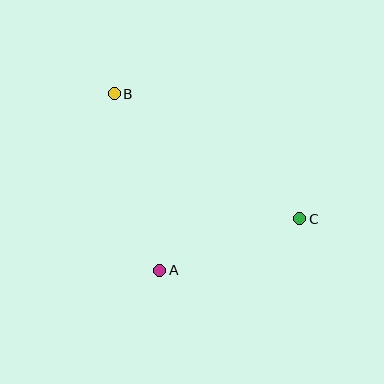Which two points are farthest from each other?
Points B and C are farthest from each other.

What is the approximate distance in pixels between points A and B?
The distance between A and B is approximately 182 pixels.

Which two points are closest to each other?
Points A and C are closest to each other.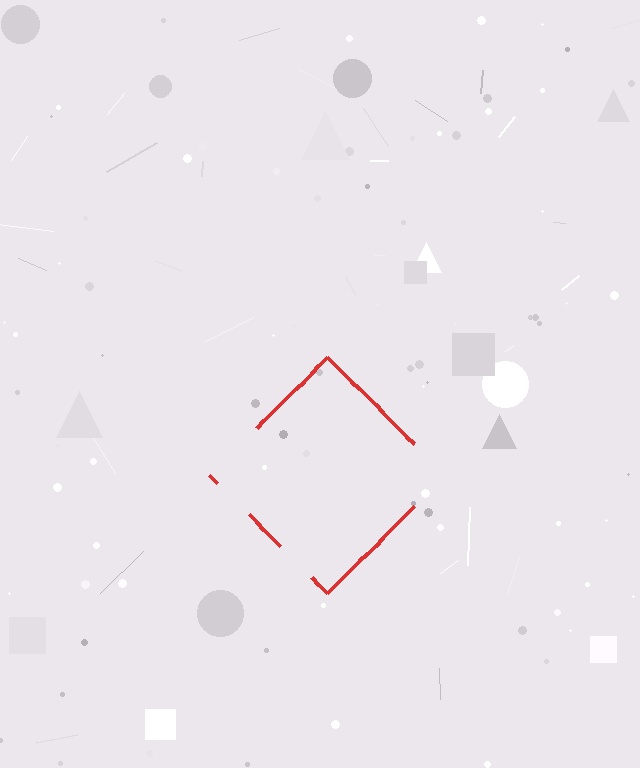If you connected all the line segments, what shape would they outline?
They would outline a diamond.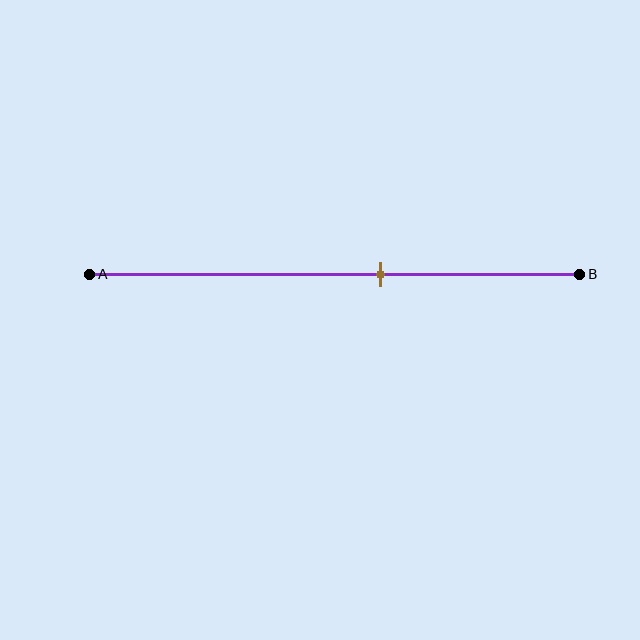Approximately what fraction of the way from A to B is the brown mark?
The brown mark is approximately 60% of the way from A to B.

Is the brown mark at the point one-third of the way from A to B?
No, the mark is at about 60% from A, not at the 33% one-third point.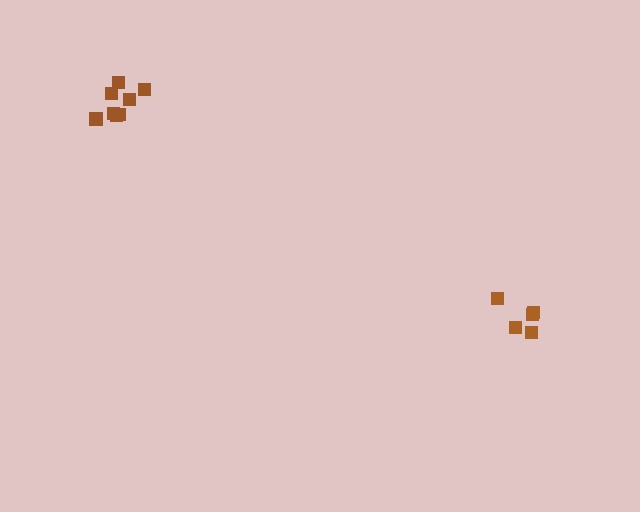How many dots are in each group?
Group 1: 8 dots, Group 2: 5 dots (13 total).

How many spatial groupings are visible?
There are 2 spatial groupings.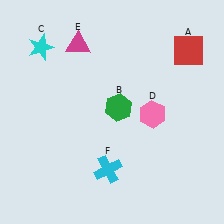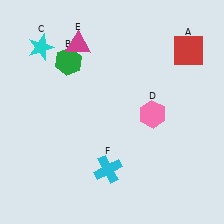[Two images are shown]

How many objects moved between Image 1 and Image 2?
1 object moved between the two images.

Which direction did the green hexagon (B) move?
The green hexagon (B) moved left.